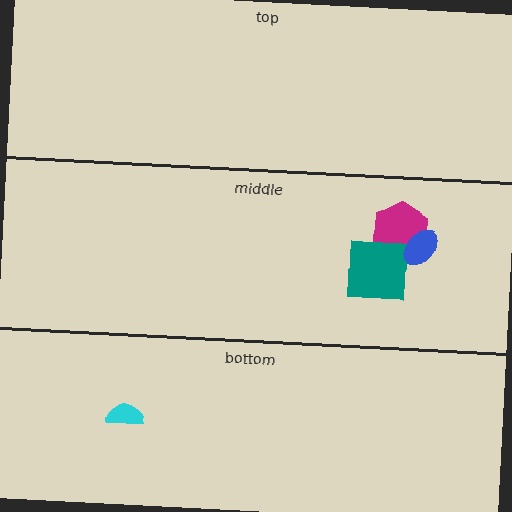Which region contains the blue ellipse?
The middle region.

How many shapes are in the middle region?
3.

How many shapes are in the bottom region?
1.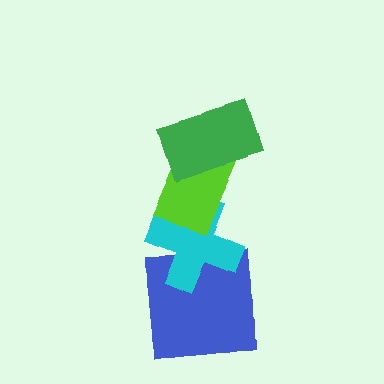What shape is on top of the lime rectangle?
The green rectangle is on top of the lime rectangle.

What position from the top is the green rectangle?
The green rectangle is 1st from the top.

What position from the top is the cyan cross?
The cyan cross is 3rd from the top.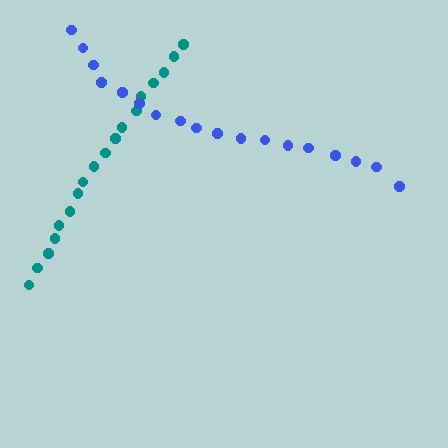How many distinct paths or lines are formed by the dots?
There are 2 distinct paths.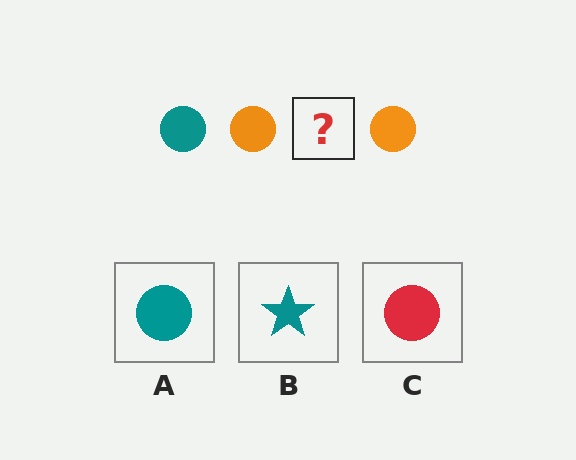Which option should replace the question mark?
Option A.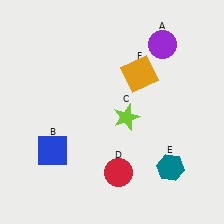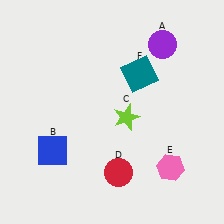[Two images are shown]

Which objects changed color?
E changed from teal to pink. F changed from orange to teal.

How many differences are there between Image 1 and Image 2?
There are 2 differences between the two images.